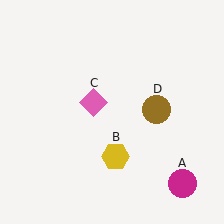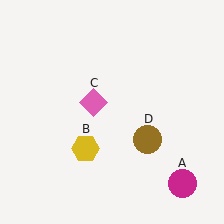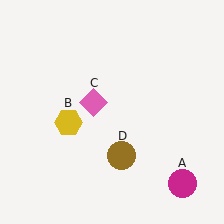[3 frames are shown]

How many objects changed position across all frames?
2 objects changed position: yellow hexagon (object B), brown circle (object D).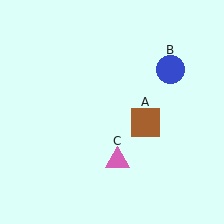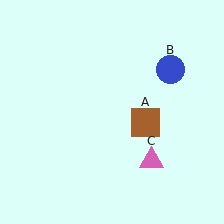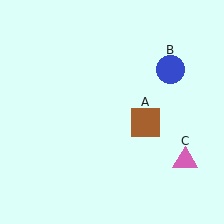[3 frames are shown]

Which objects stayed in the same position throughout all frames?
Brown square (object A) and blue circle (object B) remained stationary.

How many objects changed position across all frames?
1 object changed position: pink triangle (object C).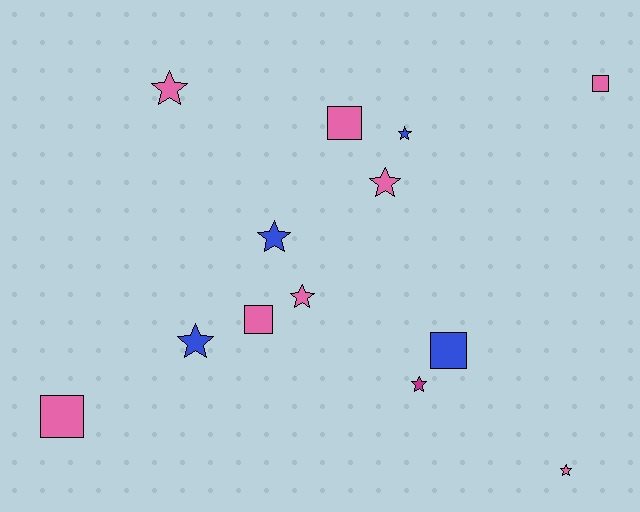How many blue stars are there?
There are 3 blue stars.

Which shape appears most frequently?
Star, with 8 objects.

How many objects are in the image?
There are 13 objects.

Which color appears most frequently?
Pink, with 8 objects.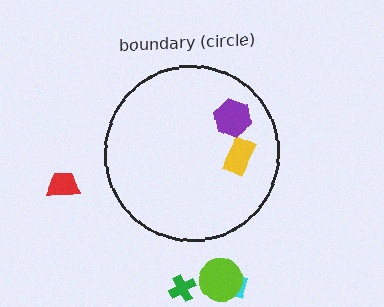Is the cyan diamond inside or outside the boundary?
Outside.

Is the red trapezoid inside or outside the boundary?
Outside.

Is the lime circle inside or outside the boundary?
Outside.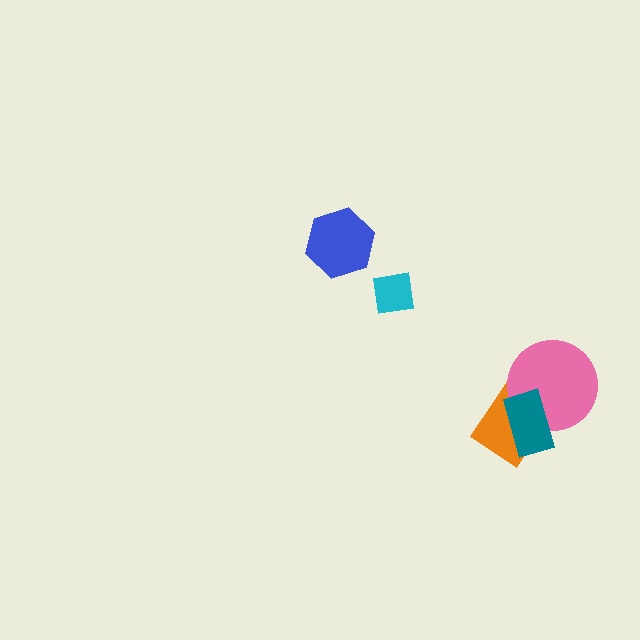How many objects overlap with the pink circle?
2 objects overlap with the pink circle.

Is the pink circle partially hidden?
Yes, it is partially covered by another shape.